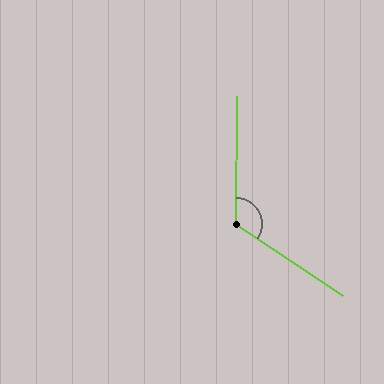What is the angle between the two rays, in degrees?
Approximately 123 degrees.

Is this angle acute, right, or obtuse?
It is obtuse.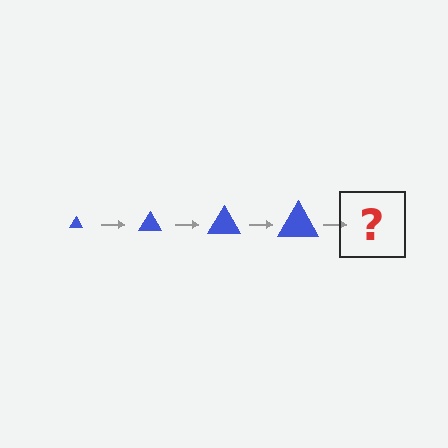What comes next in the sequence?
The next element should be a blue triangle, larger than the previous one.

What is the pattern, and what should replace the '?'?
The pattern is that the triangle gets progressively larger each step. The '?' should be a blue triangle, larger than the previous one.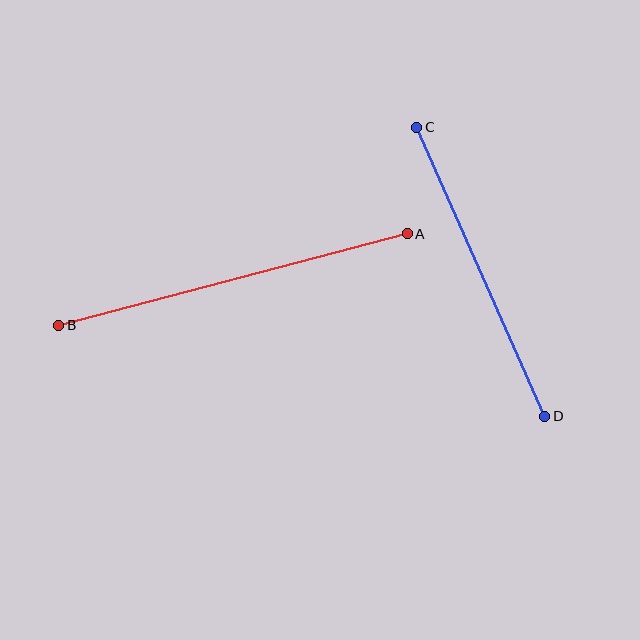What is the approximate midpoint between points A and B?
The midpoint is at approximately (233, 280) pixels.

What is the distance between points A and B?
The distance is approximately 360 pixels.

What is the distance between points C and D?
The distance is approximately 316 pixels.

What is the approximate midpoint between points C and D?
The midpoint is at approximately (481, 272) pixels.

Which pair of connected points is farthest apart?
Points A and B are farthest apart.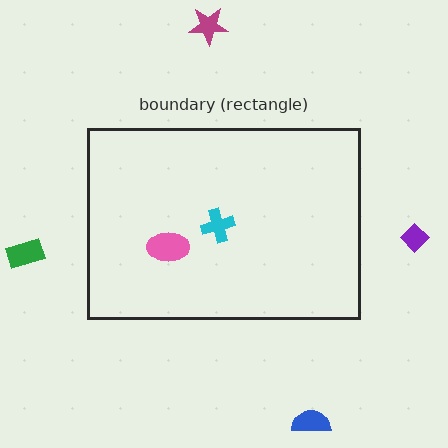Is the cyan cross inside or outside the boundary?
Inside.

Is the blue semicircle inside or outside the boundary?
Outside.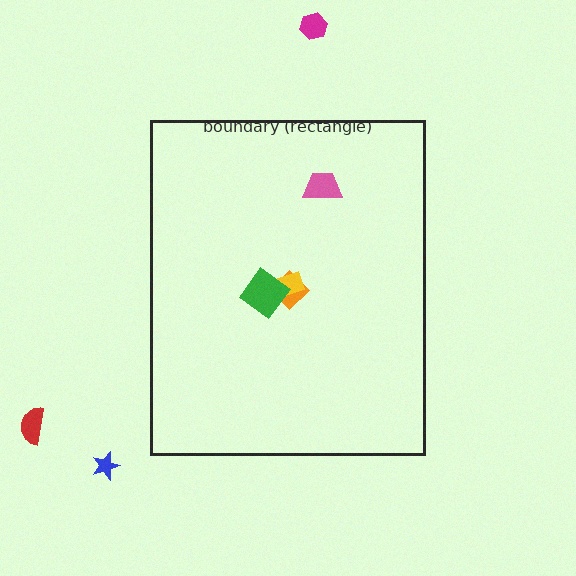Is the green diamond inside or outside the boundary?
Inside.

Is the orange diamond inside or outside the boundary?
Inside.